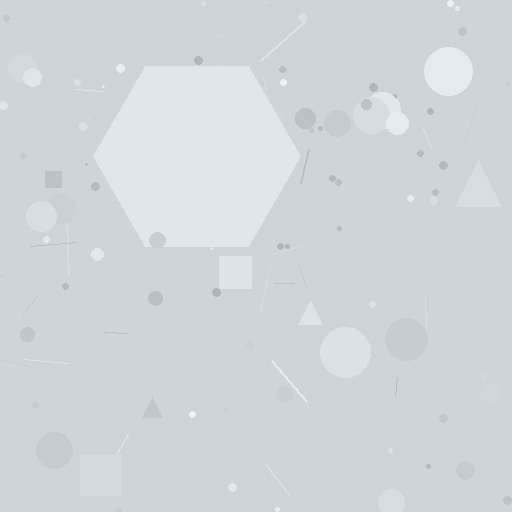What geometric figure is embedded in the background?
A hexagon is embedded in the background.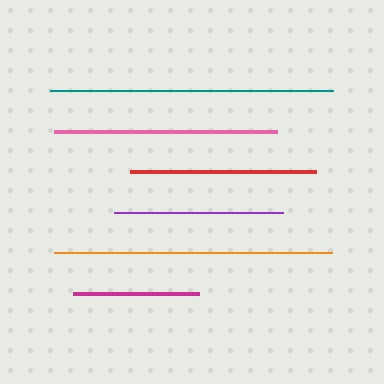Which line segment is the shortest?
The magenta line is the shortest at approximately 126 pixels.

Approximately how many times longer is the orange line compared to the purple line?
The orange line is approximately 1.6 times the length of the purple line.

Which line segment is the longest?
The teal line is the longest at approximately 283 pixels.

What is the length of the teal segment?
The teal segment is approximately 283 pixels long.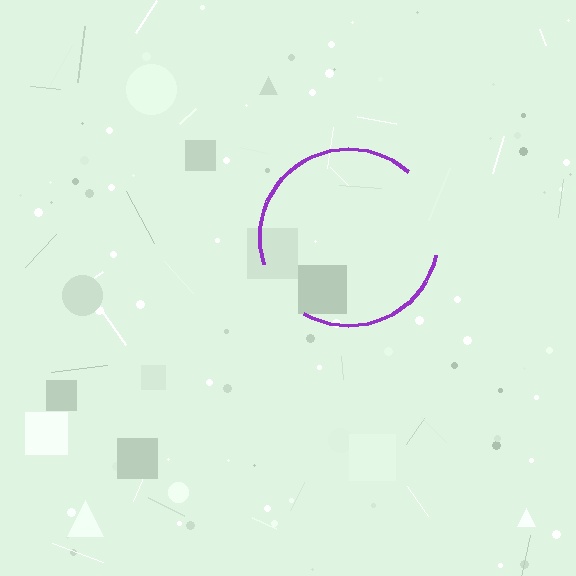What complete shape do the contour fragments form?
The contour fragments form a circle.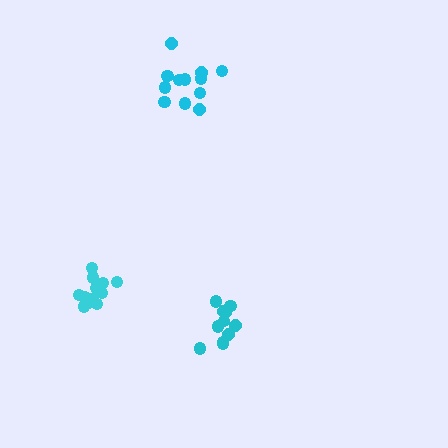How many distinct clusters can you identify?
There are 3 distinct clusters.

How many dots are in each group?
Group 1: 11 dots, Group 2: 12 dots, Group 3: 12 dots (35 total).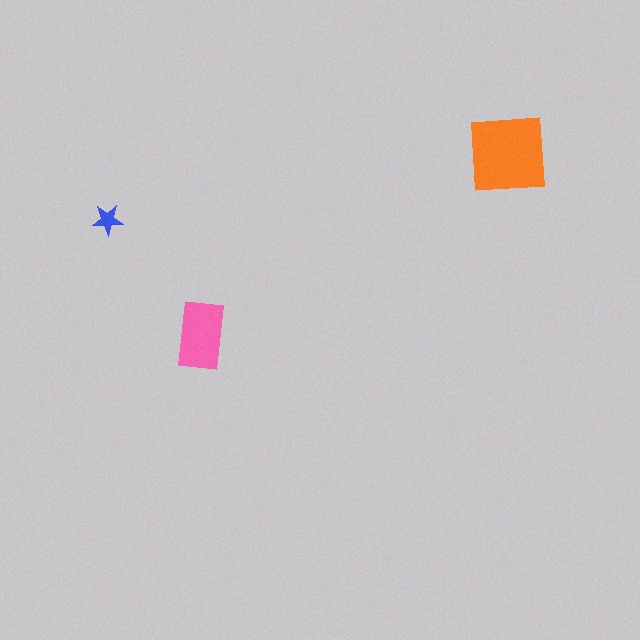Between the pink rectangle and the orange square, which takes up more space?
The orange square.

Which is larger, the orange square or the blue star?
The orange square.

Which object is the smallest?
The blue star.